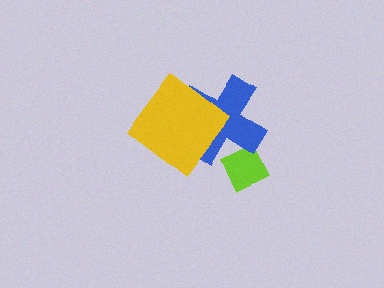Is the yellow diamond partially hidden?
No, no other shape covers it.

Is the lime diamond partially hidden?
Yes, it is partially covered by another shape.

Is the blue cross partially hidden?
Yes, it is partially covered by another shape.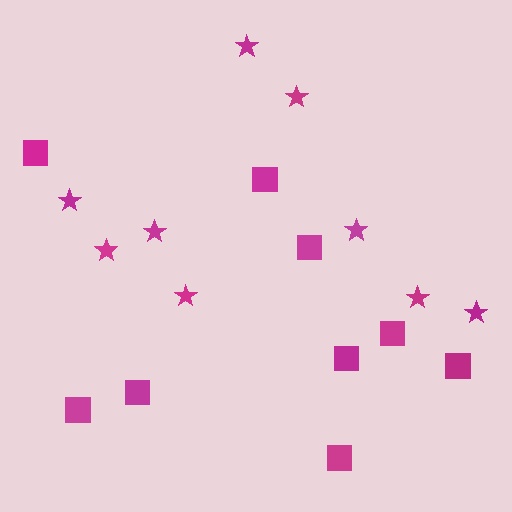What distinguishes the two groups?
There are 2 groups: one group of squares (9) and one group of stars (9).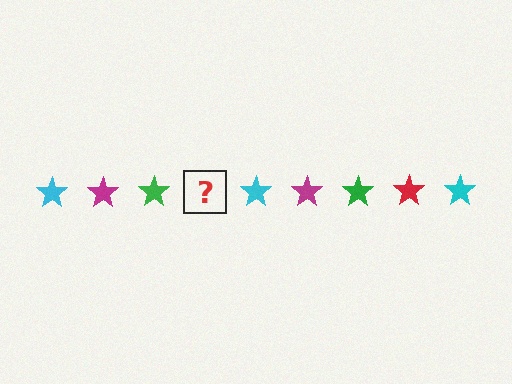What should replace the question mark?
The question mark should be replaced with a red star.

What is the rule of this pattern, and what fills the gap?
The rule is that the pattern cycles through cyan, magenta, green, red stars. The gap should be filled with a red star.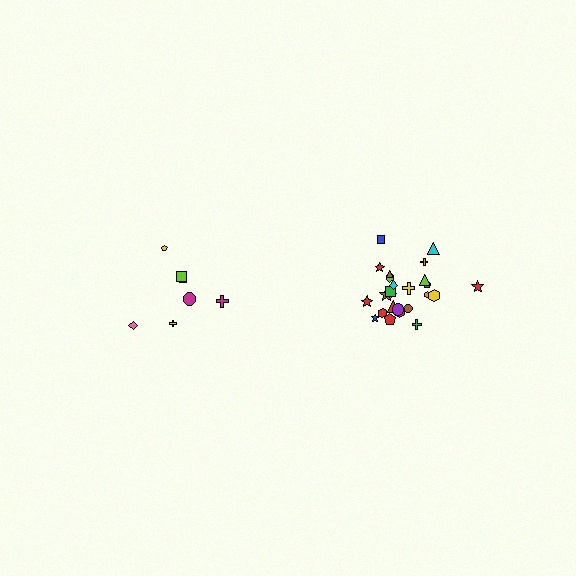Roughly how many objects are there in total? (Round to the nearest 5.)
Roughly 30 objects in total.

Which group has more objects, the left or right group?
The right group.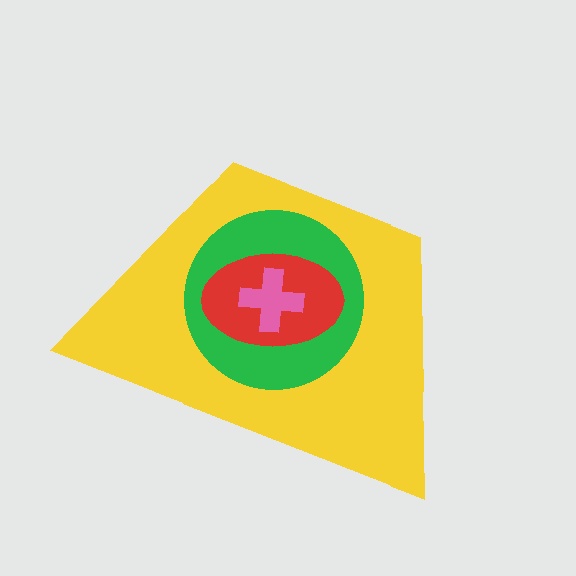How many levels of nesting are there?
4.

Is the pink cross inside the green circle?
Yes.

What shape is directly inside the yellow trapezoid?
The green circle.